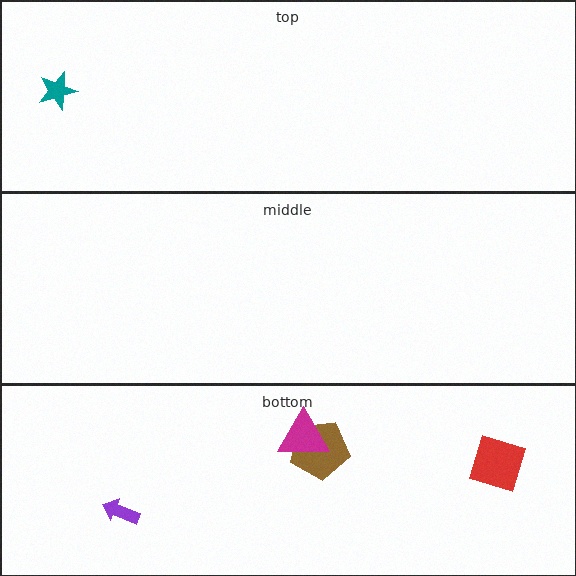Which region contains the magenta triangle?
The bottom region.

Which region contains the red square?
The bottom region.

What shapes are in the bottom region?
The brown pentagon, the red square, the purple arrow, the magenta triangle.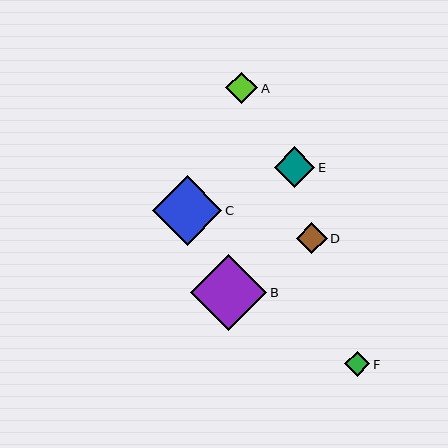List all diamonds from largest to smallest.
From largest to smallest: B, C, E, A, D, F.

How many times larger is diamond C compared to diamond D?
Diamond C is approximately 2.2 times the size of diamond D.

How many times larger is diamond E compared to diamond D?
Diamond E is approximately 1.3 times the size of diamond D.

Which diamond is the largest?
Diamond B is the largest with a size of approximately 76 pixels.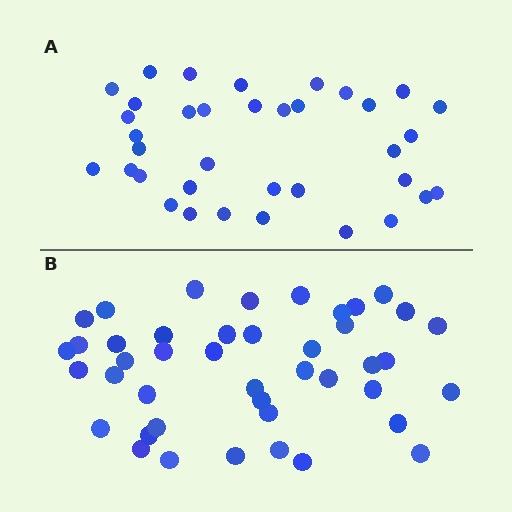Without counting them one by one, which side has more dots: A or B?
Region B (the bottom region) has more dots.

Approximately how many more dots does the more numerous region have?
Region B has roughly 8 or so more dots than region A.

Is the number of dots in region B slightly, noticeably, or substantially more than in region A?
Region B has only slightly more — the two regions are fairly close. The ratio is roughly 1.2 to 1.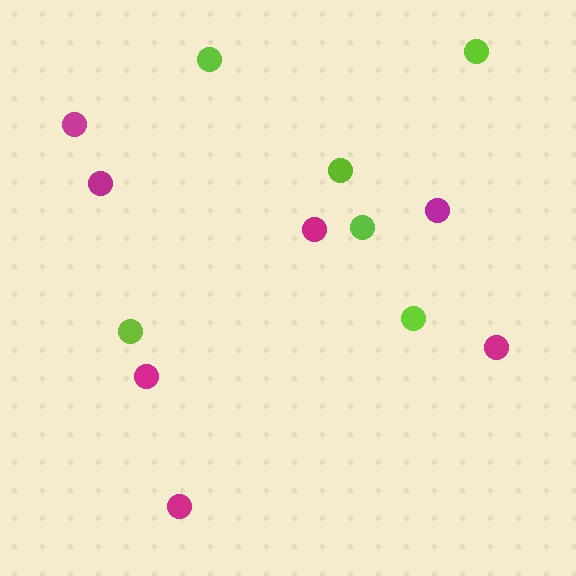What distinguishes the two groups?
There are 2 groups: one group of magenta circles (7) and one group of lime circles (6).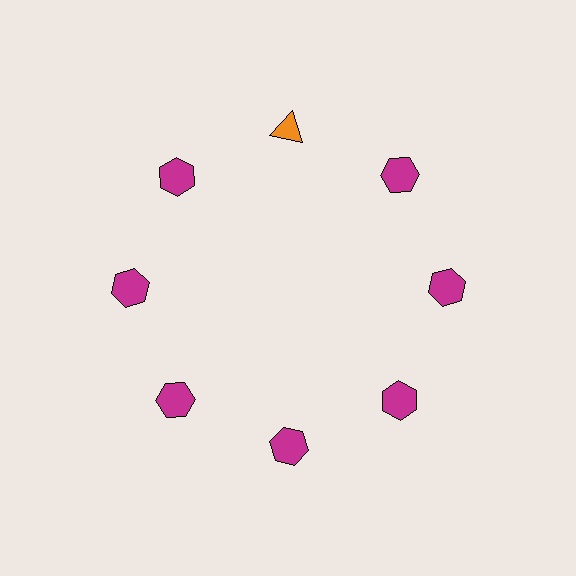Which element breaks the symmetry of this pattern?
The orange triangle at roughly the 12 o'clock position breaks the symmetry. All other shapes are magenta hexagons.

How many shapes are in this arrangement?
There are 8 shapes arranged in a ring pattern.